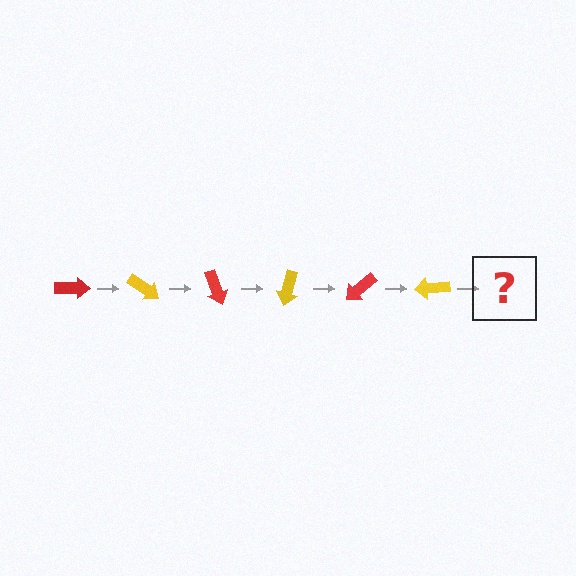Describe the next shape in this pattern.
It should be a red arrow, rotated 210 degrees from the start.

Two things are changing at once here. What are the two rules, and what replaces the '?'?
The two rules are that it rotates 35 degrees each step and the color cycles through red and yellow. The '?' should be a red arrow, rotated 210 degrees from the start.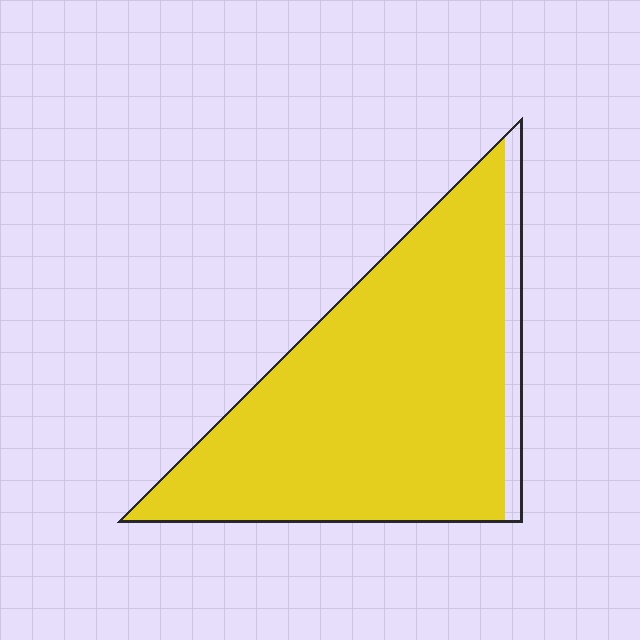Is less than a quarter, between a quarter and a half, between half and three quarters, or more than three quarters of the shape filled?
More than three quarters.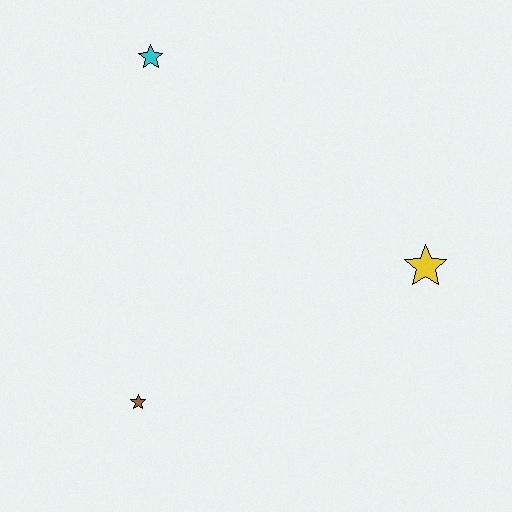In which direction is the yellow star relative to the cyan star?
The yellow star is to the right of the cyan star.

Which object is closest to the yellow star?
The brown star is closest to the yellow star.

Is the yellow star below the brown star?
No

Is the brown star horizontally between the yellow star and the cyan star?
No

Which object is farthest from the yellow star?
The cyan star is farthest from the yellow star.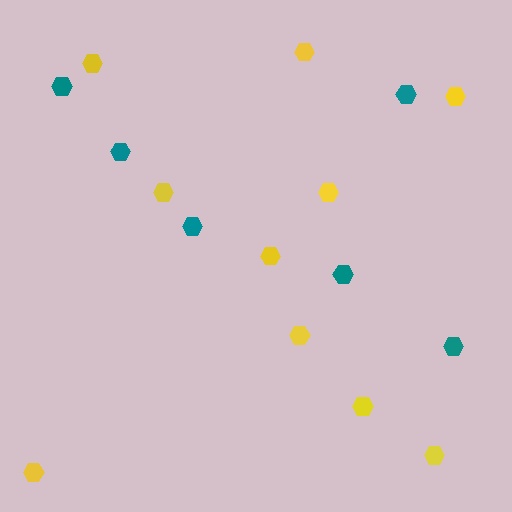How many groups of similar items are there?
There are 2 groups: one group of teal hexagons (6) and one group of yellow hexagons (10).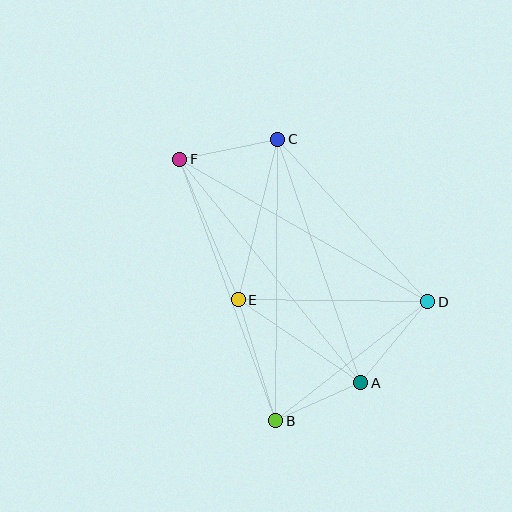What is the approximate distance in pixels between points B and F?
The distance between B and F is approximately 278 pixels.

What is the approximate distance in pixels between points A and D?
The distance between A and D is approximately 105 pixels.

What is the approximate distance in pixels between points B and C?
The distance between B and C is approximately 281 pixels.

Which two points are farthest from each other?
Points A and F are farthest from each other.